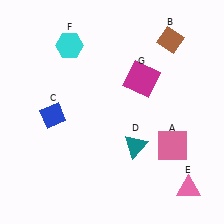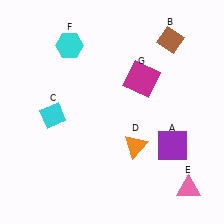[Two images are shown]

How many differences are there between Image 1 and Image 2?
There are 3 differences between the two images.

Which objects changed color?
A changed from pink to purple. C changed from blue to cyan. D changed from teal to orange.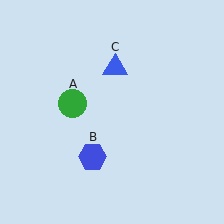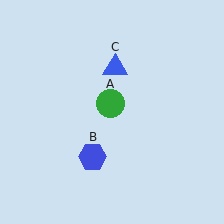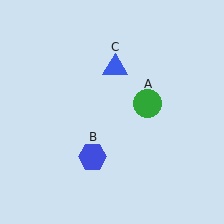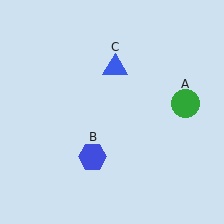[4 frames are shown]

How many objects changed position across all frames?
1 object changed position: green circle (object A).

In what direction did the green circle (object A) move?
The green circle (object A) moved right.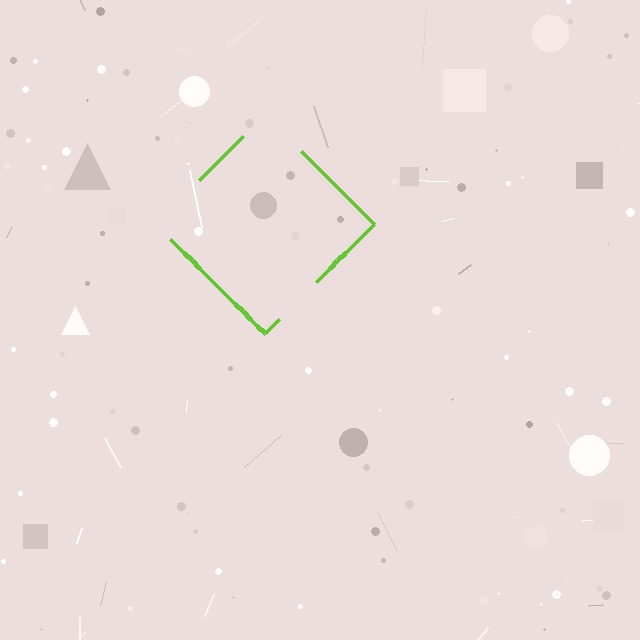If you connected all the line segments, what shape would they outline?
They would outline a diamond.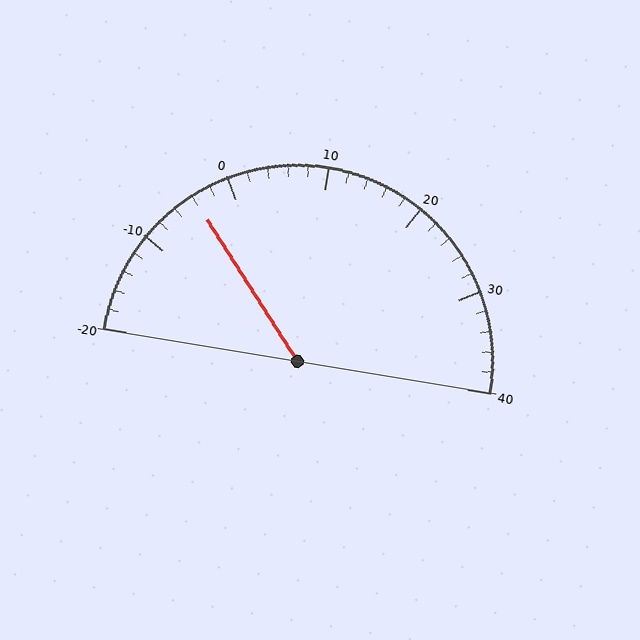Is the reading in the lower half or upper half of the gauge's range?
The reading is in the lower half of the range (-20 to 40).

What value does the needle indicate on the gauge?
The needle indicates approximately -4.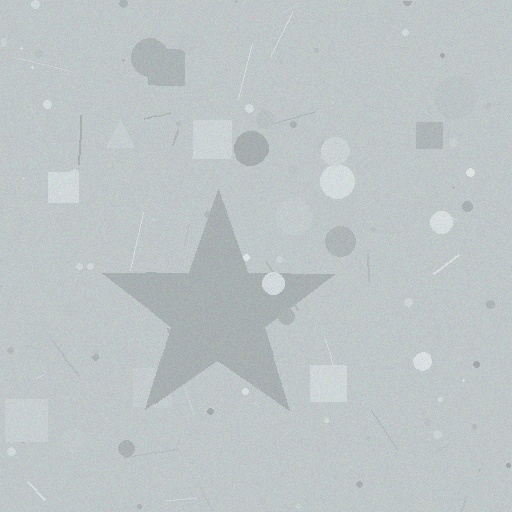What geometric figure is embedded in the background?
A star is embedded in the background.